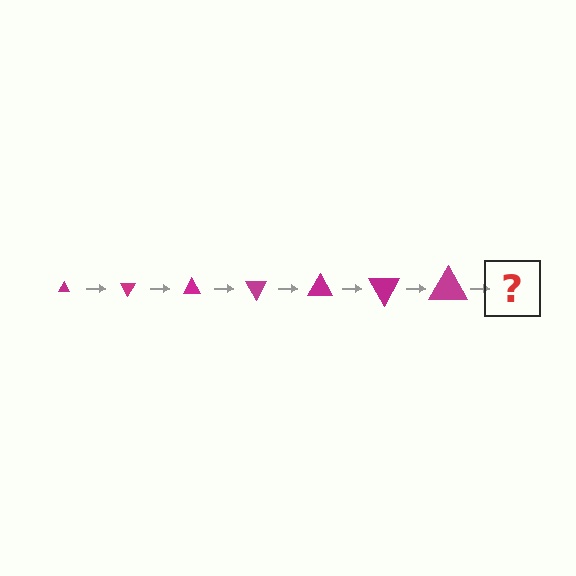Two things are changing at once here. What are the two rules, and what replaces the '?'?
The two rules are that the triangle grows larger each step and it rotates 60 degrees each step. The '?' should be a triangle, larger than the previous one and rotated 420 degrees from the start.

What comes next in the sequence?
The next element should be a triangle, larger than the previous one and rotated 420 degrees from the start.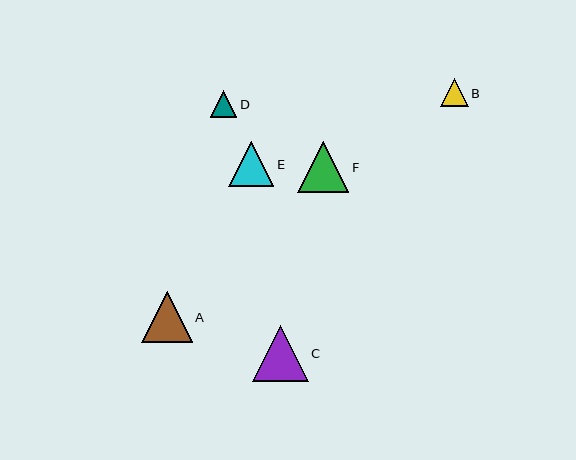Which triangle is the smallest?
Triangle D is the smallest with a size of approximately 27 pixels.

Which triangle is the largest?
Triangle C is the largest with a size of approximately 56 pixels.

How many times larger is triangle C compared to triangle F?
Triangle C is approximately 1.1 times the size of triangle F.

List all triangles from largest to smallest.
From largest to smallest: C, F, A, E, B, D.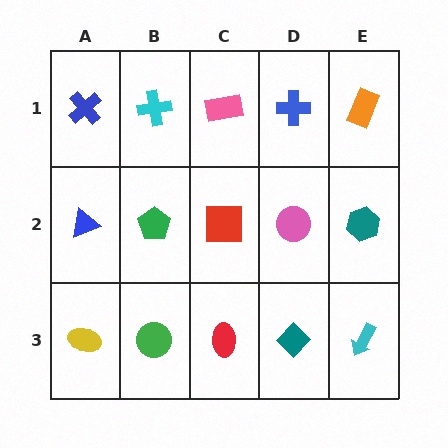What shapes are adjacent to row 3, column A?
A blue triangle (row 2, column A), a green circle (row 3, column B).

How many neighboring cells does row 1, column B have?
3.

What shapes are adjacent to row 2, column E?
An orange rectangle (row 1, column E), a cyan arrow (row 3, column E), a pink circle (row 2, column D).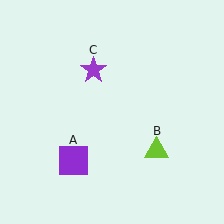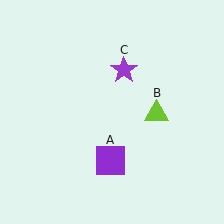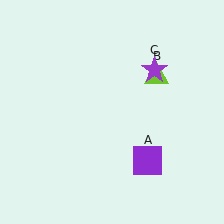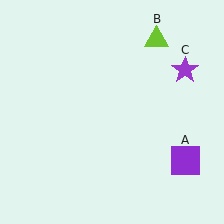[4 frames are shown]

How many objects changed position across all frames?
3 objects changed position: purple square (object A), lime triangle (object B), purple star (object C).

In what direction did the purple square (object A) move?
The purple square (object A) moved right.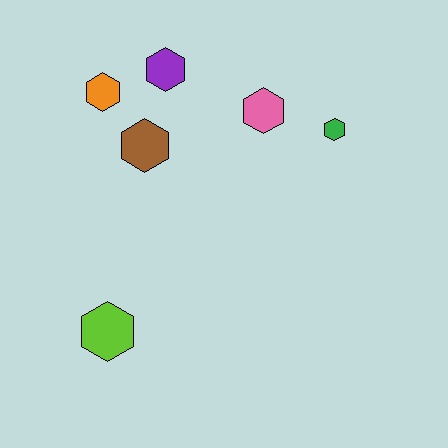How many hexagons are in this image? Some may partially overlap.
There are 6 hexagons.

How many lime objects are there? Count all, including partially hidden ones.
There is 1 lime object.